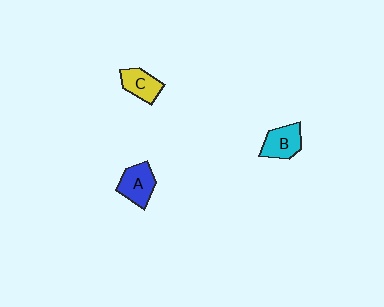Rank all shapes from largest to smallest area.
From largest to smallest: A (blue), B (cyan), C (yellow).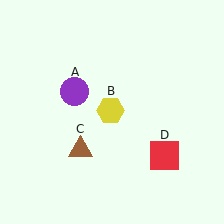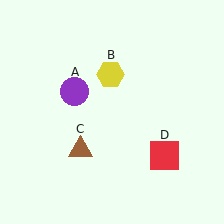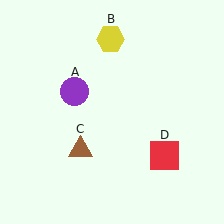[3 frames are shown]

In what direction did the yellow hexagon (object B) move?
The yellow hexagon (object B) moved up.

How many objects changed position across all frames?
1 object changed position: yellow hexagon (object B).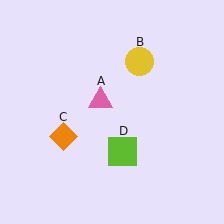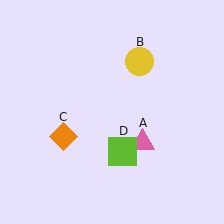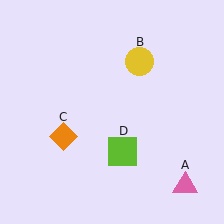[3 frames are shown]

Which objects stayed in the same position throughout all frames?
Yellow circle (object B) and orange diamond (object C) and lime square (object D) remained stationary.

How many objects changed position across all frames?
1 object changed position: pink triangle (object A).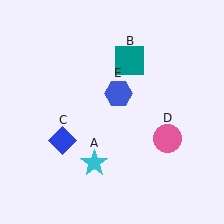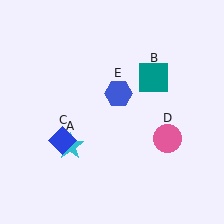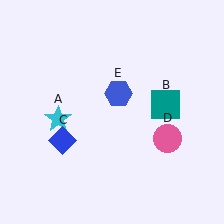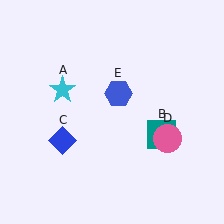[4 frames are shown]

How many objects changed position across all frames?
2 objects changed position: cyan star (object A), teal square (object B).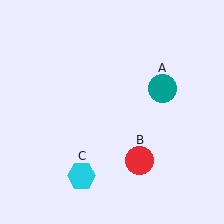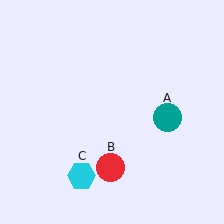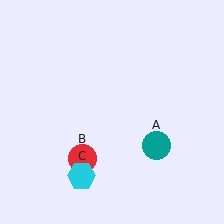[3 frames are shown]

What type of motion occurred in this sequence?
The teal circle (object A), red circle (object B) rotated clockwise around the center of the scene.